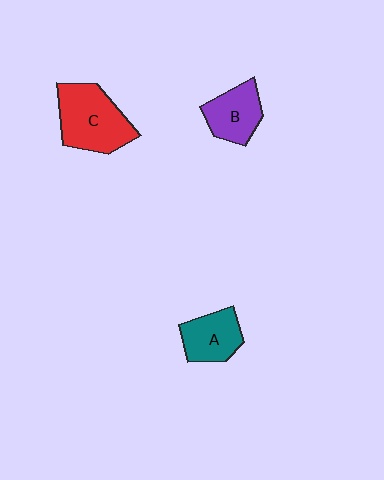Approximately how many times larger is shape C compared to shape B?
Approximately 1.5 times.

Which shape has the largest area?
Shape C (red).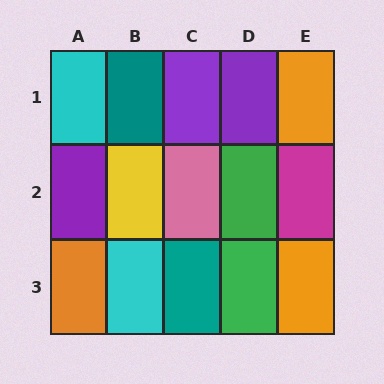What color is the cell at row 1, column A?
Cyan.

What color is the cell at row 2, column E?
Magenta.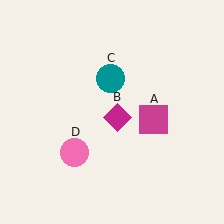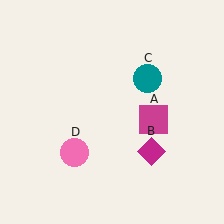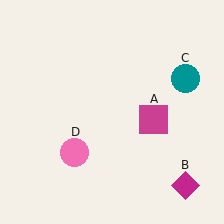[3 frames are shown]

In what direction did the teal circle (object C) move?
The teal circle (object C) moved right.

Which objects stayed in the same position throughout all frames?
Magenta square (object A) and pink circle (object D) remained stationary.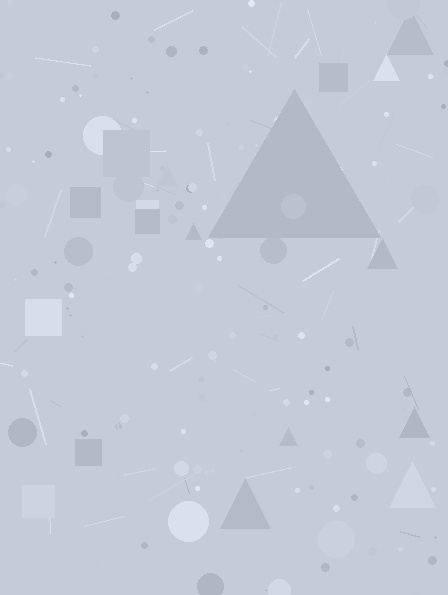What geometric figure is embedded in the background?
A triangle is embedded in the background.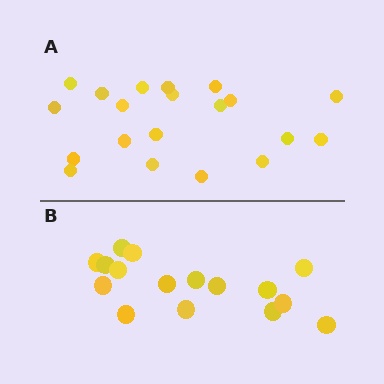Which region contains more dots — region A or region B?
Region A (the top region) has more dots.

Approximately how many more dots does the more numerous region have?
Region A has about 4 more dots than region B.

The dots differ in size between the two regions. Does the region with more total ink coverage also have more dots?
No. Region B has more total ink coverage because its dots are larger, but region A actually contains more individual dots. Total area can be misleading — the number of items is what matters here.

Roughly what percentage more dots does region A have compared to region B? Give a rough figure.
About 25% more.